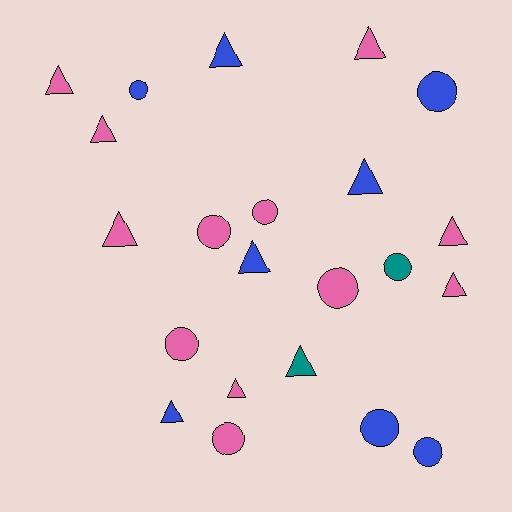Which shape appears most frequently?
Triangle, with 12 objects.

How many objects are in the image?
There are 22 objects.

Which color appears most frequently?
Pink, with 12 objects.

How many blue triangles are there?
There are 4 blue triangles.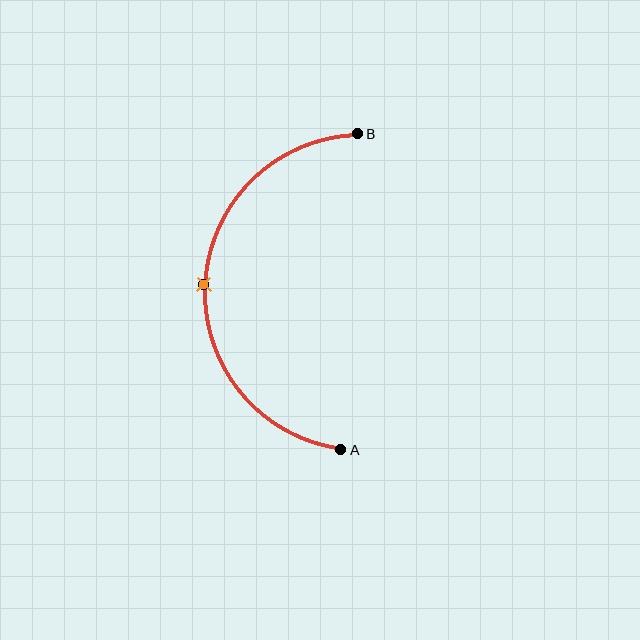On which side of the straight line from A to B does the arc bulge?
The arc bulges to the left of the straight line connecting A and B.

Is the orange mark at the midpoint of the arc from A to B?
Yes. The orange mark lies on the arc at equal arc-length from both A and B — it is the arc midpoint.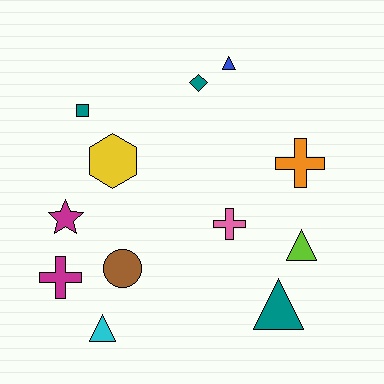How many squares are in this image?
There is 1 square.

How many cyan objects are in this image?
There is 1 cyan object.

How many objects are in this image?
There are 12 objects.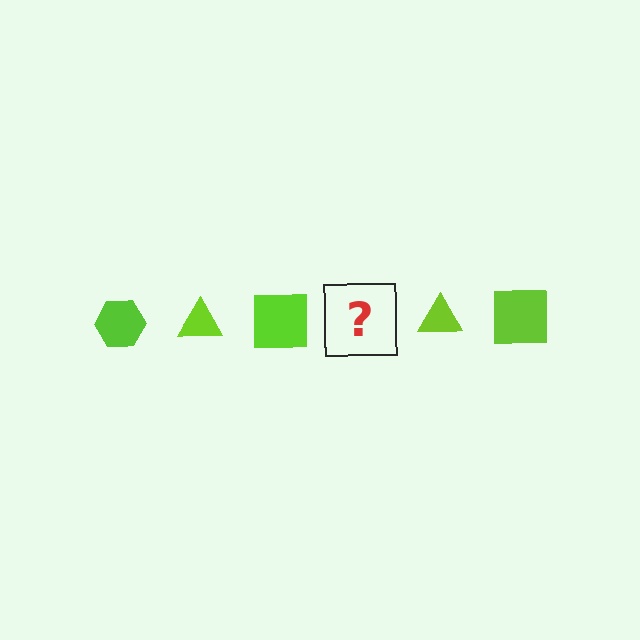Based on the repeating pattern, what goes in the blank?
The blank should be a lime hexagon.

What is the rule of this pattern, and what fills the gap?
The rule is that the pattern cycles through hexagon, triangle, square shapes in lime. The gap should be filled with a lime hexagon.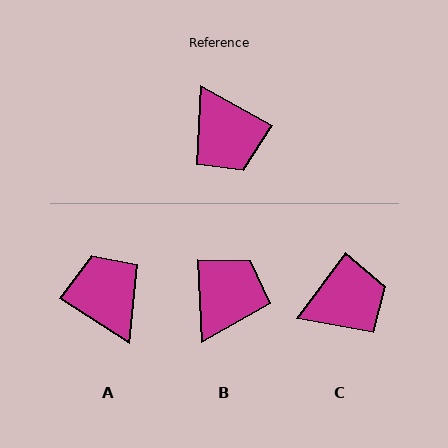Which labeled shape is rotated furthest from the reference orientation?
A, about 176 degrees away.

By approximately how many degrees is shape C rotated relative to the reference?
Approximately 82 degrees counter-clockwise.